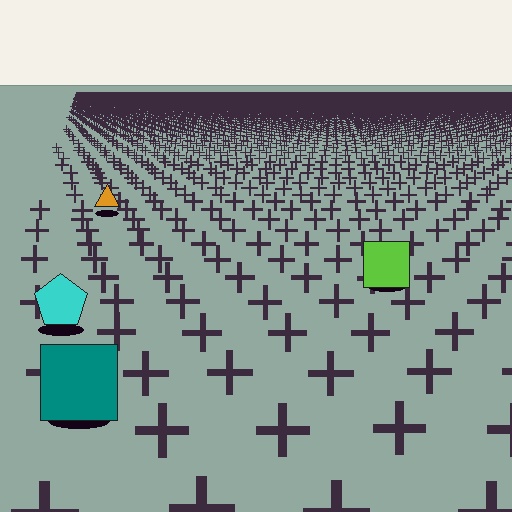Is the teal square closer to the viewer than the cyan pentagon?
Yes. The teal square is closer — you can tell from the texture gradient: the ground texture is coarser near it.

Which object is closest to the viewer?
The teal square is closest. The texture marks near it are larger and more spread out.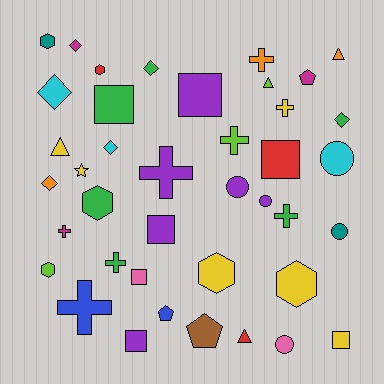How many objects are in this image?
There are 40 objects.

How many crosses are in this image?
There are 8 crosses.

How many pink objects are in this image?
There are 2 pink objects.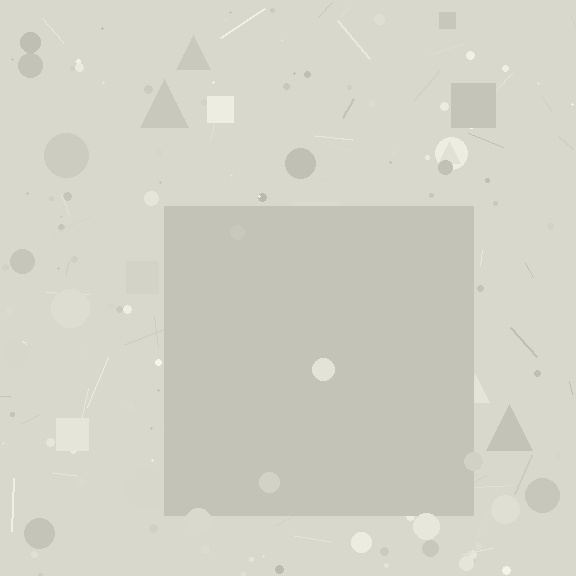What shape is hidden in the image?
A square is hidden in the image.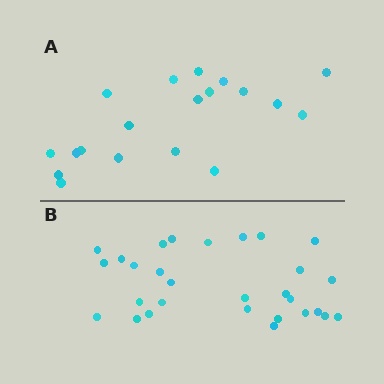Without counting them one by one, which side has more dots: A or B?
Region B (the bottom region) has more dots.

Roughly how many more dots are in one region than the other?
Region B has roughly 10 or so more dots than region A.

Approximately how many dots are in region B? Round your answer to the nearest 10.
About 30 dots. (The exact count is 29, which rounds to 30.)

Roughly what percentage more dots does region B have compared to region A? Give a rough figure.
About 55% more.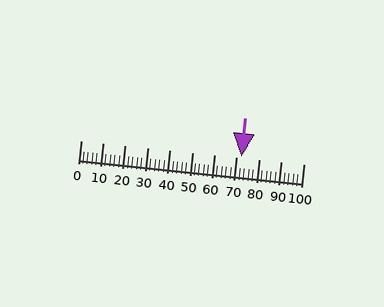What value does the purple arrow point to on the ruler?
The purple arrow points to approximately 72.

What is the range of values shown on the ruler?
The ruler shows values from 0 to 100.